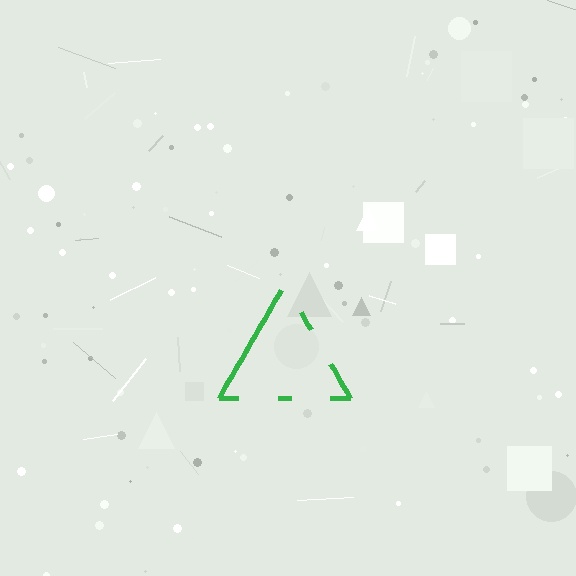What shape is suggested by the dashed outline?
The dashed outline suggests a triangle.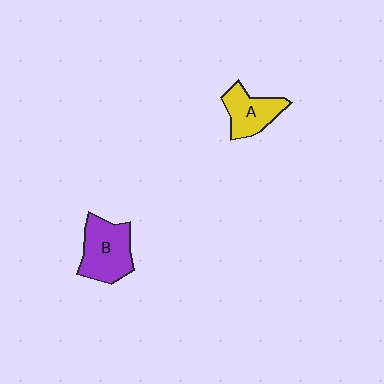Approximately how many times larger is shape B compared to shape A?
Approximately 1.3 times.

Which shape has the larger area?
Shape B (purple).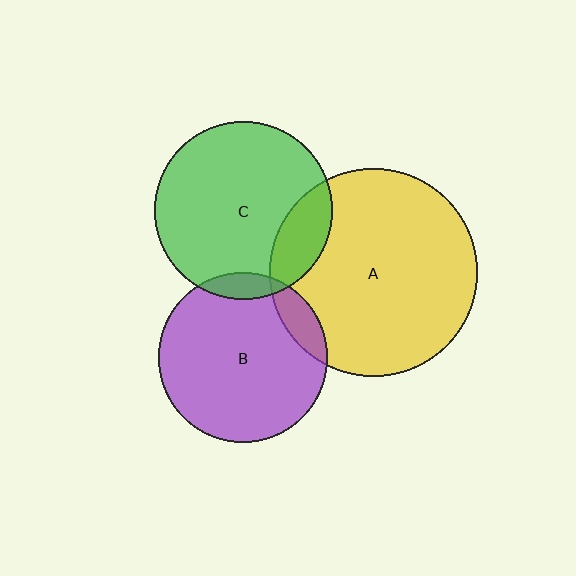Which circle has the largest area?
Circle A (yellow).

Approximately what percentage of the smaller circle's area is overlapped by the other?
Approximately 10%.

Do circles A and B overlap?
Yes.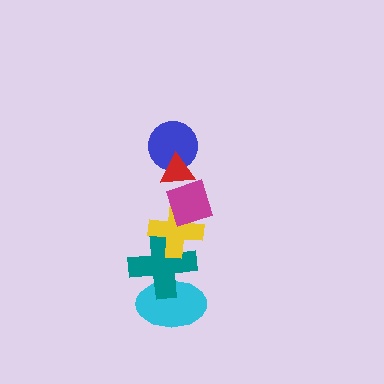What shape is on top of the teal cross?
The yellow cross is on top of the teal cross.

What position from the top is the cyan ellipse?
The cyan ellipse is 6th from the top.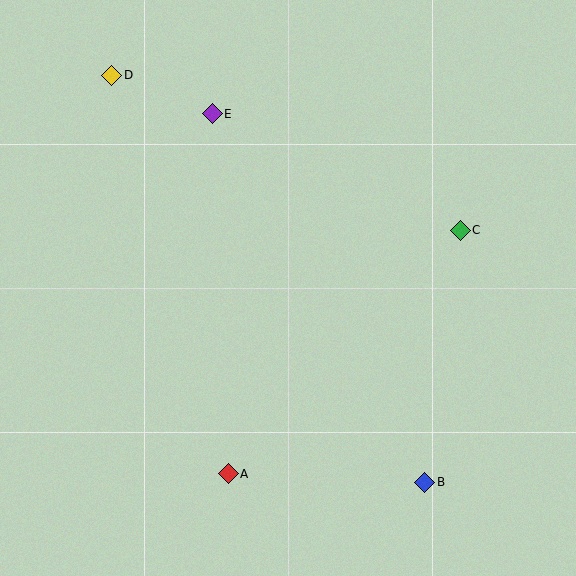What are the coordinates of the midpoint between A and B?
The midpoint between A and B is at (327, 478).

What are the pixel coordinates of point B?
Point B is at (425, 482).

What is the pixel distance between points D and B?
The distance between D and B is 513 pixels.